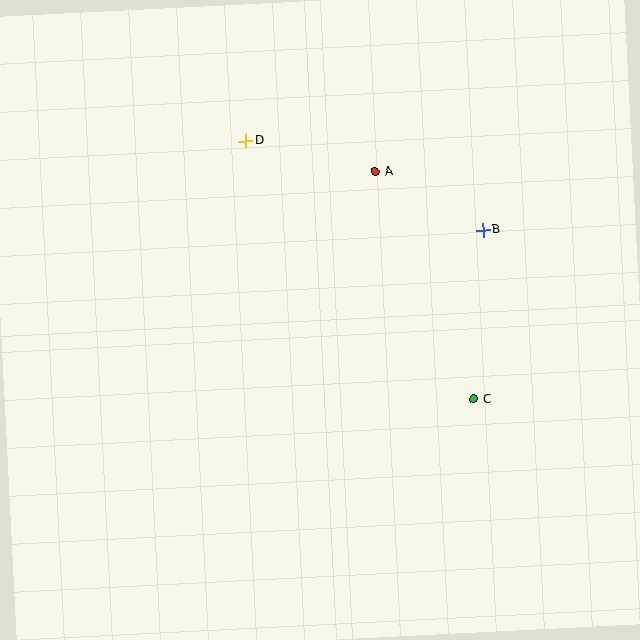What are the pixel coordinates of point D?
Point D is at (246, 141).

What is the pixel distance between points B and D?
The distance between B and D is 253 pixels.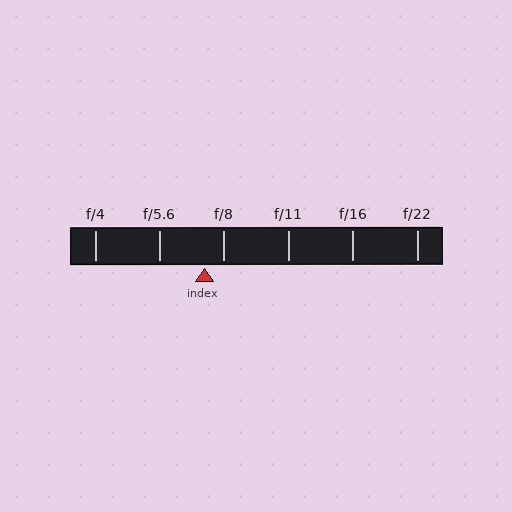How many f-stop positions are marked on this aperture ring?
There are 6 f-stop positions marked.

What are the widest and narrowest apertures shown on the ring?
The widest aperture shown is f/4 and the narrowest is f/22.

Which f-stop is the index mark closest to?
The index mark is closest to f/8.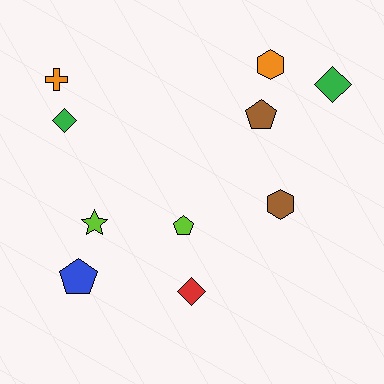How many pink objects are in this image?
There are no pink objects.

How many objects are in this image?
There are 10 objects.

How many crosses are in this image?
There is 1 cross.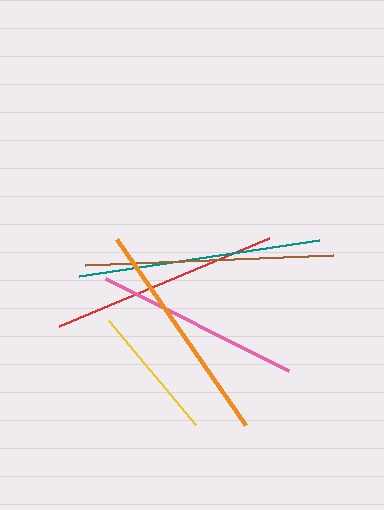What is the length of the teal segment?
The teal segment is approximately 242 pixels long.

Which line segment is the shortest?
The yellow line is the shortest at approximately 135 pixels.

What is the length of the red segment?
The red segment is approximately 228 pixels long.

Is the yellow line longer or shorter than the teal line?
The teal line is longer than the yellow line.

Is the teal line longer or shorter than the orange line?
The teal line is longer than the orange line.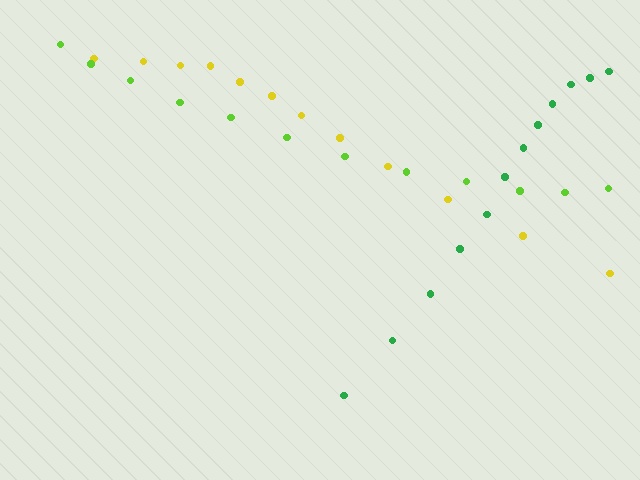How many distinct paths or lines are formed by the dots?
There are 3 distinct paths.